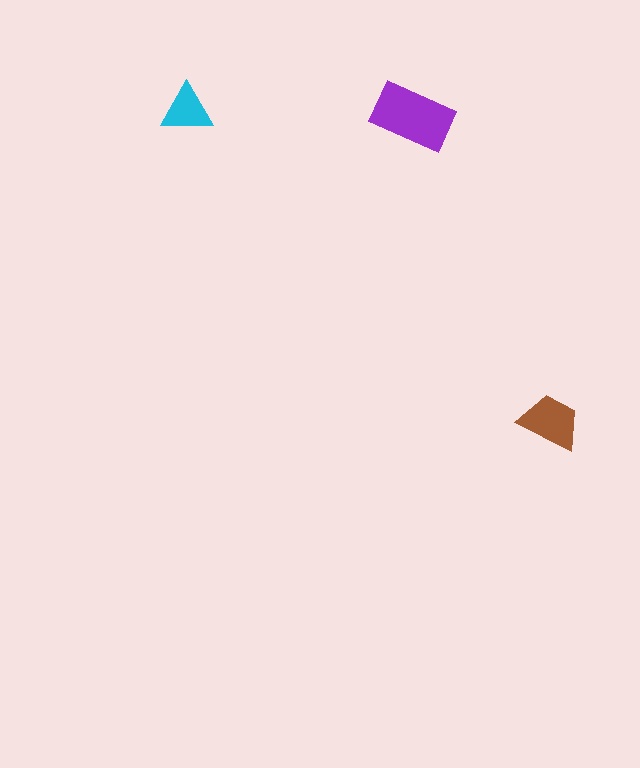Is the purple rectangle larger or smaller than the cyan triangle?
Larger.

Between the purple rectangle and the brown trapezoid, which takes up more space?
The purple rectangle.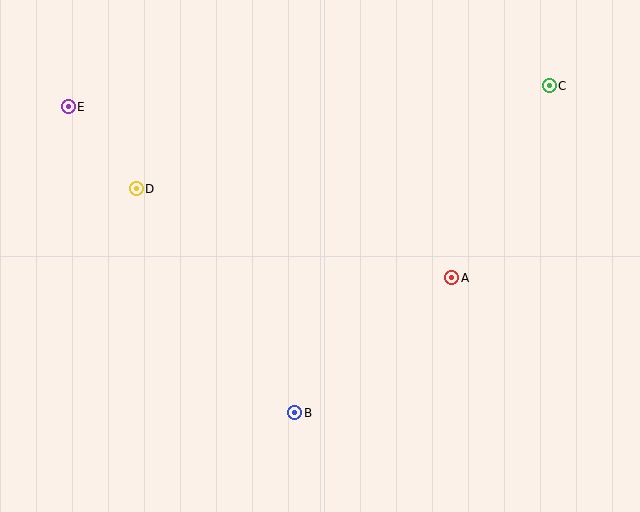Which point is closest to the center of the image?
Point A at (452, 278) is closest to the center.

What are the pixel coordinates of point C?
Point C is at (549, 86).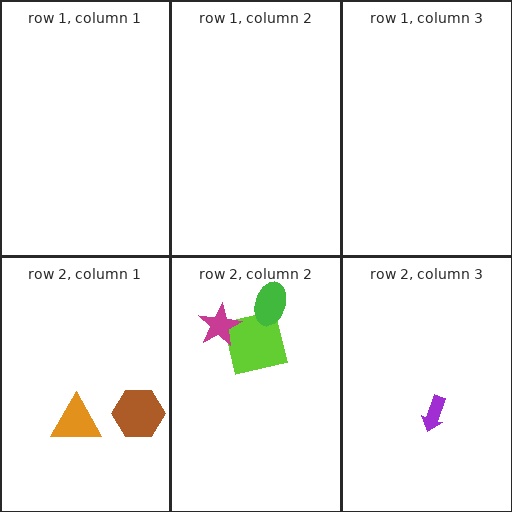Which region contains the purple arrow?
The row 2, column 3 region.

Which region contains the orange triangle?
The row 2, column 1 region.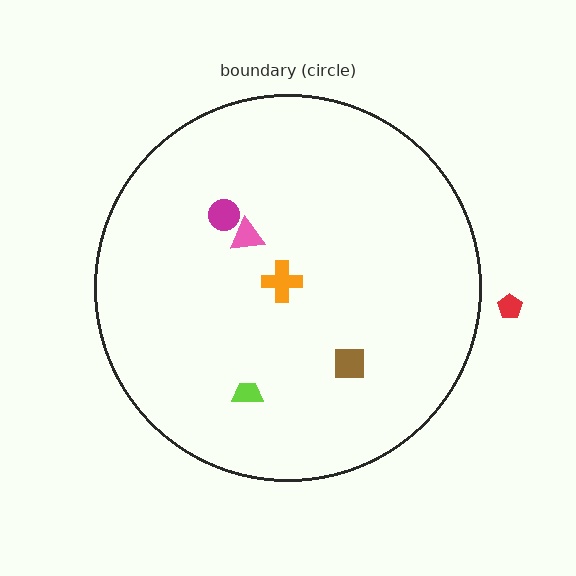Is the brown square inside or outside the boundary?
Inside.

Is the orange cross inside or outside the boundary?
Inside.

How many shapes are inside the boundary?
5 inside, 1 outside.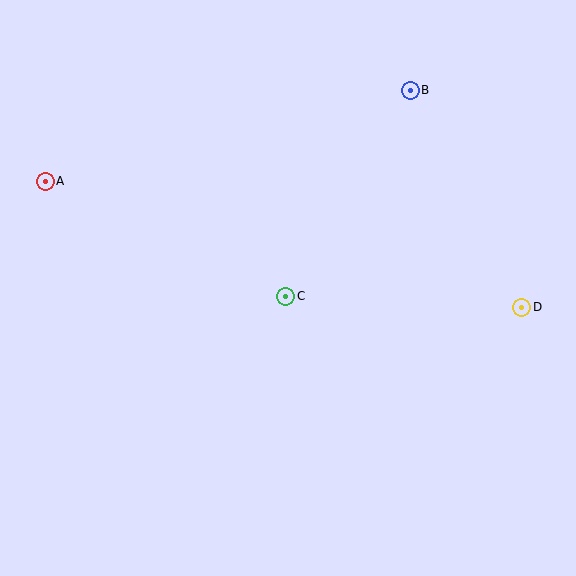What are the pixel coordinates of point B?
Point B is at (410, 90).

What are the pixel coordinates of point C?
Point C is at (286, 296).